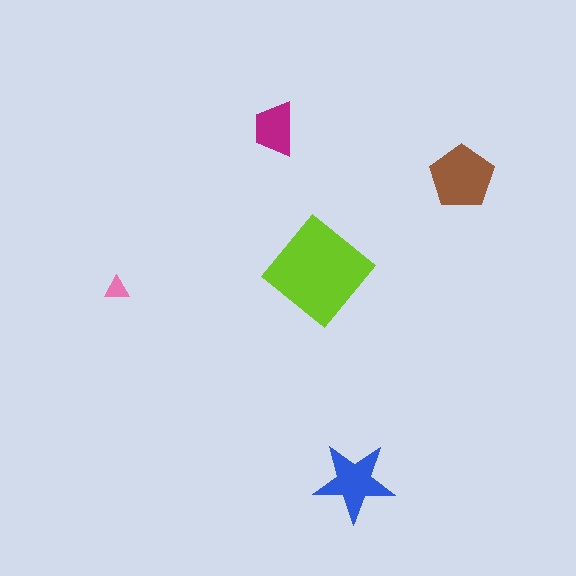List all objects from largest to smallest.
The lime diamond, the brown pentagon, the blue star, the magenta trapezoid, the pink triangle.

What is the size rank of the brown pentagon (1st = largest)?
2nd.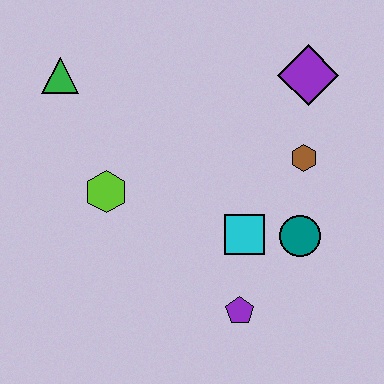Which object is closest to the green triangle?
The lime hexagon is closest to the green triangle.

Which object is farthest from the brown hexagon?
The green triangle is farthest from the brown hexagon.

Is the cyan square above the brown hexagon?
No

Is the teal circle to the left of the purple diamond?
Yes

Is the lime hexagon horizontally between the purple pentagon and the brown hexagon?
No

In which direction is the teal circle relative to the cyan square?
The teal circle is to the right of the cyan square.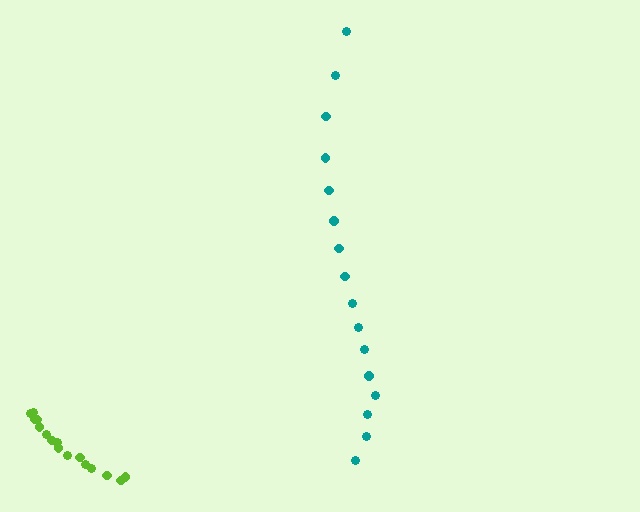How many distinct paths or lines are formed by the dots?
There are 2 distinct paths.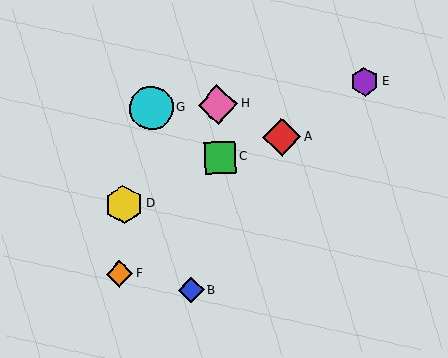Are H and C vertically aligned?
Yes, both are at x≈218.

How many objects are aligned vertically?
2 objects (C, H) are aligned vertically.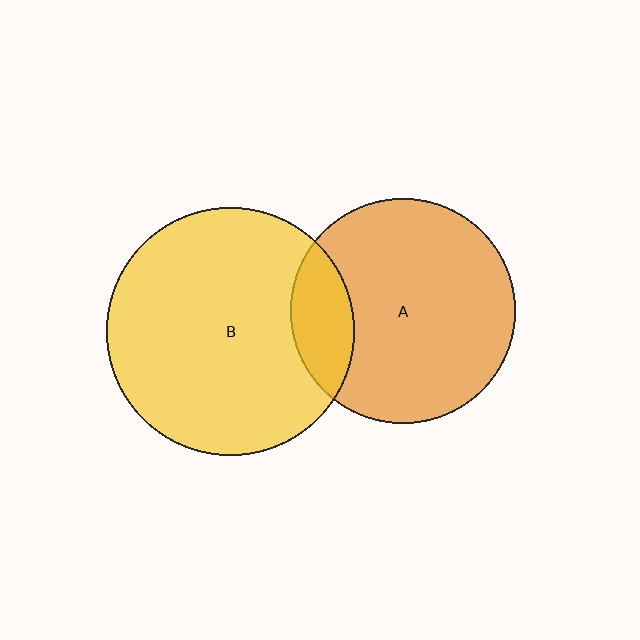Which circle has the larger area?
Circle B (yellow).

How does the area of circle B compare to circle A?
Approximately 1.2 times.